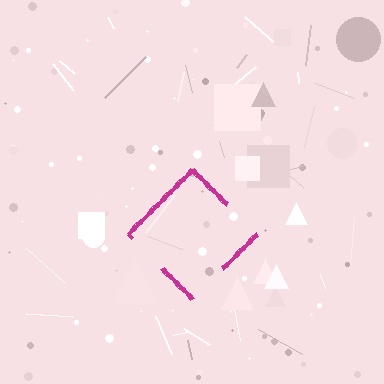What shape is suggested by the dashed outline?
The dashed outline suggests a diamond.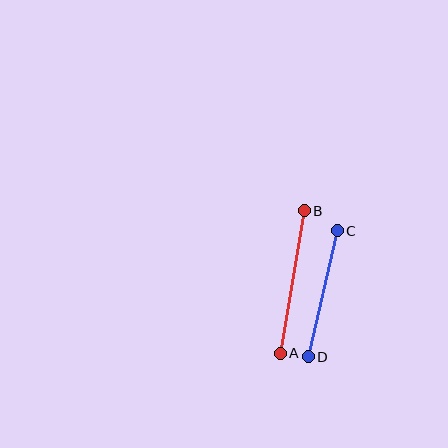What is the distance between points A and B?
The distance is approximately 144 pixels.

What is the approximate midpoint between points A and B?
The midpoint is at approximately (292, 282) pixels.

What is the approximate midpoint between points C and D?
The midpoint is at approximately (323, 294) pixels.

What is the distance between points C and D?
The distance is approximately 129 pixels.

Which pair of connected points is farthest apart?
Points A and B are farthest apart.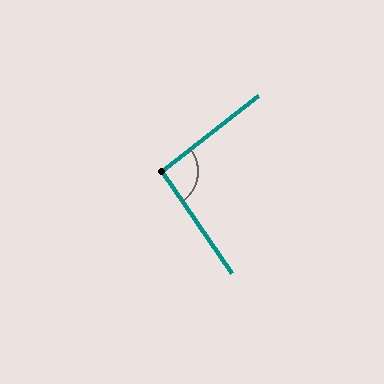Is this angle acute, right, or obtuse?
It is approximately a right angle.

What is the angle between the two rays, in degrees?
Approximately 94 degrees.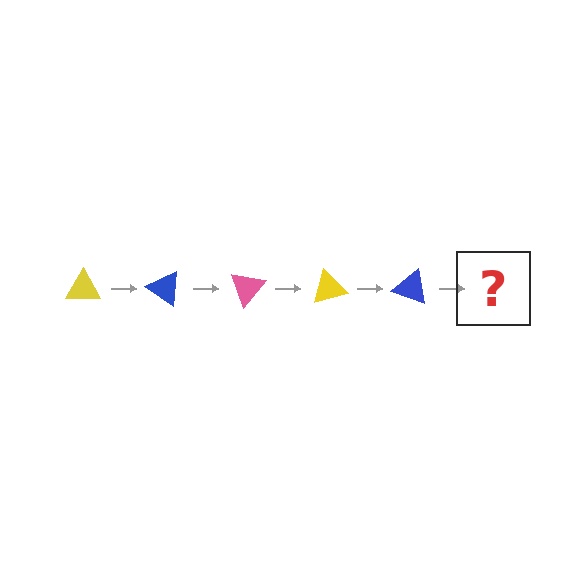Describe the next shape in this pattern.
It should be a pink triangle, rotated 175 degrees from the start.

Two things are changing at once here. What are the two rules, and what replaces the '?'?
The two rules are that it rotates 35 degrees each step and the color cycles through yellow, blue, and pink. The '?' should be a pink triangle, rotated 175 degrees from the start.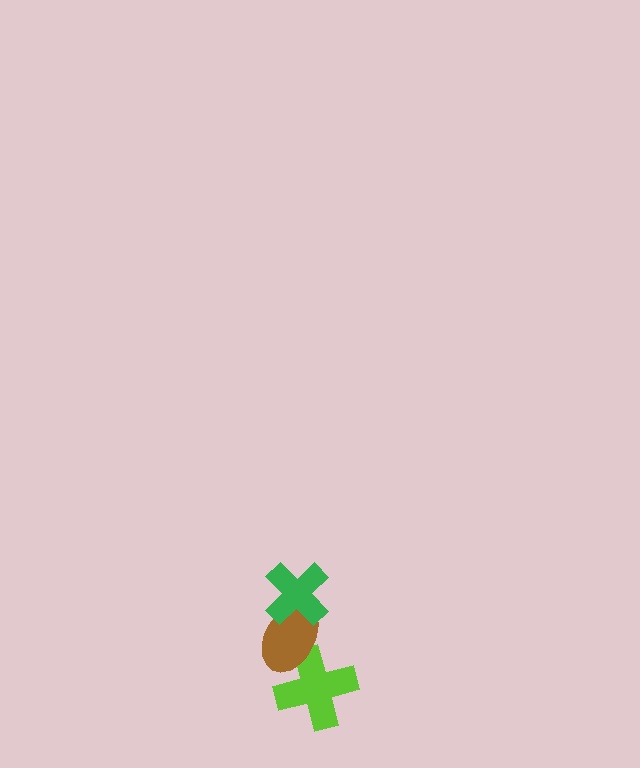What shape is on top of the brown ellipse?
The green cross is on top of the brown ellipse.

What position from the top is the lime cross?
The lime cross is 3rd from the top.